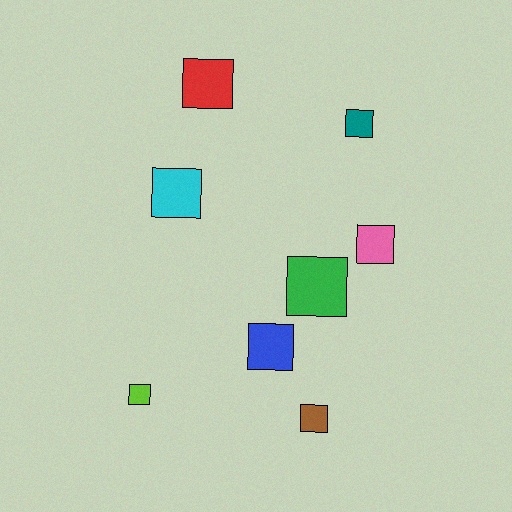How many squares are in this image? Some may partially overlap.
There are 8 squares.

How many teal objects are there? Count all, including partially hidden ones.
There is 1 teal object.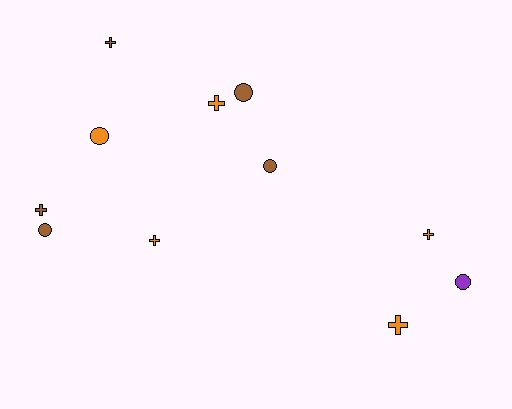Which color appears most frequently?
Brown, with 5 objects.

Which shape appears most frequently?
Cross, with 6 objects.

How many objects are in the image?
There are 11 objects.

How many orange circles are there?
There is 1 orange circle.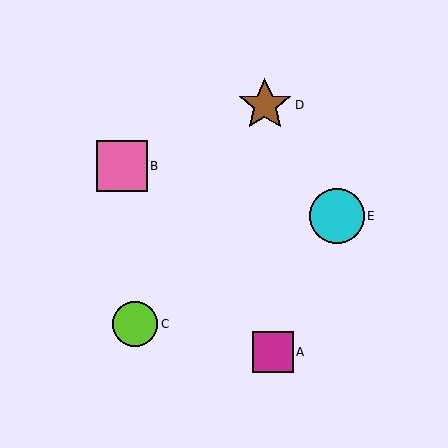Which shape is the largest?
The cyan circle (labeled E) is the largest.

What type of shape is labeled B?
Shape B is a pink square.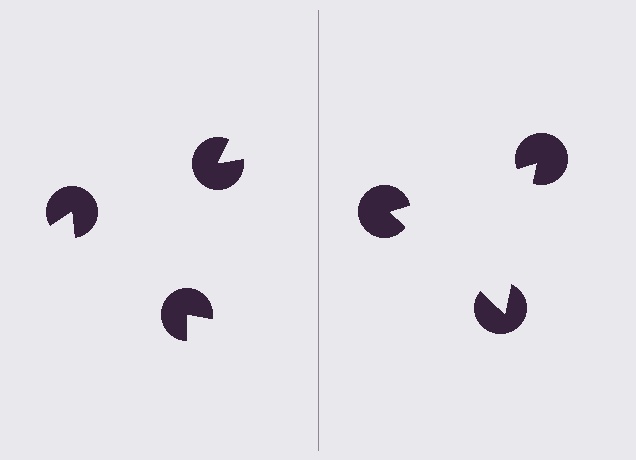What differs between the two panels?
The pac-man discs are positioned identically on both sides; only the wedge orientations differ. On the right they align to a triangle; on the left they are misaligned.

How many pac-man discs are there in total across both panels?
6 — 3 on each side.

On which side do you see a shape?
An illusory triangle appears on the right side. On the left side the wedge cuts are rotated, so no coherent shape forms.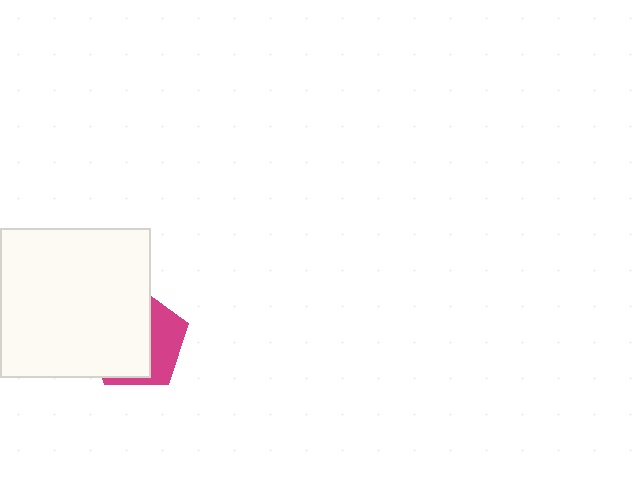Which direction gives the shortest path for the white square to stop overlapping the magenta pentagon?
Moving left gives the shortest separation.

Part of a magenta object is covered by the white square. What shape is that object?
It is a pentagon.